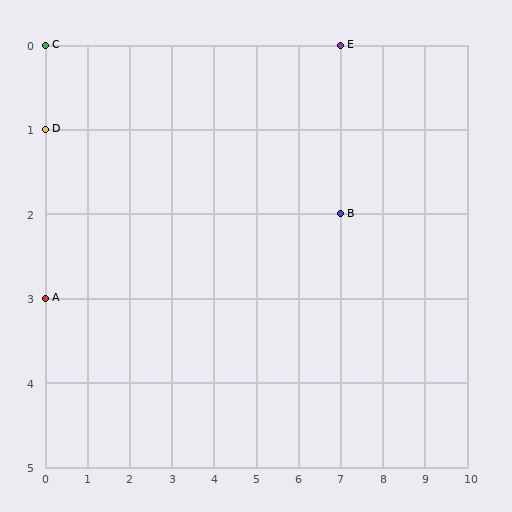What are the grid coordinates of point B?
Point B is at grid coordinates (7, 2).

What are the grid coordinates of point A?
Point A is at grid coordinates (0, 3).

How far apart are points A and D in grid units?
Points A and D are 2 rows apart.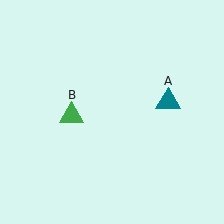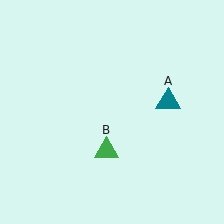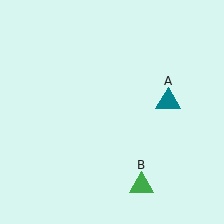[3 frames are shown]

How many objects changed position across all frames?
1 object changed position: green triangle (object B).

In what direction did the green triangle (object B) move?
The green triangle (object B) moved down and to the right.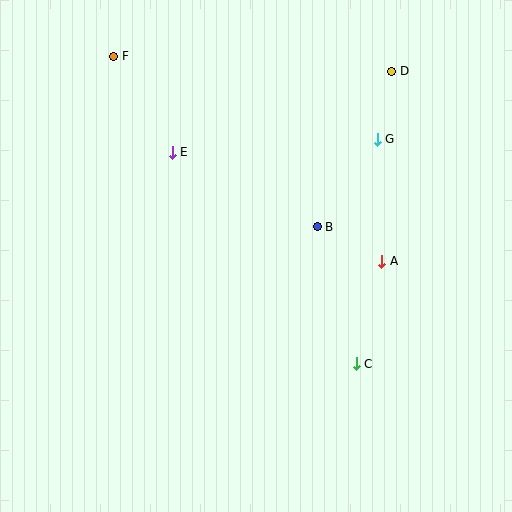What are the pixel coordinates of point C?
Point C is at (356, 364).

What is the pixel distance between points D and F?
The distance between D and F is 279 pixels.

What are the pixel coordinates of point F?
Point F is at (114, 56).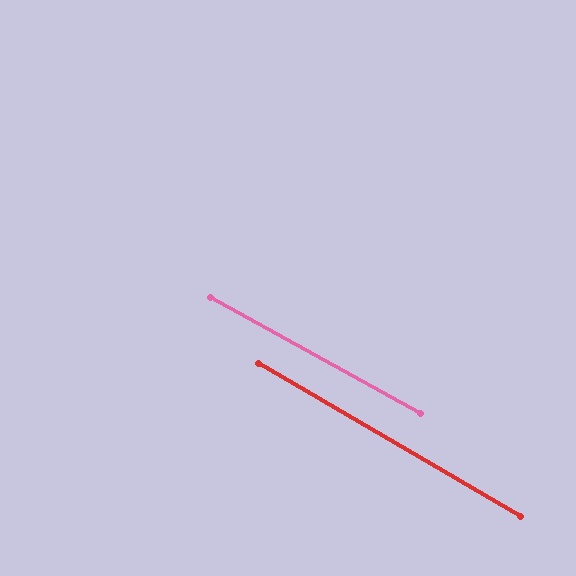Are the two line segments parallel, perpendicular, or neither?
Parallel — their directions differ by only 1.4°.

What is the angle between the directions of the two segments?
Approximately 1 degree.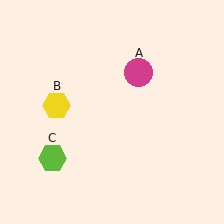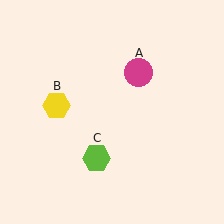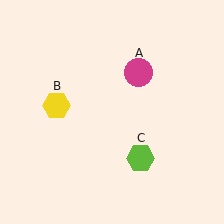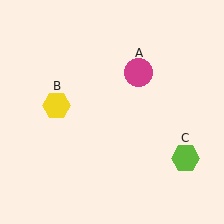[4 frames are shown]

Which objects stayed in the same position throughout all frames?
Magenta circle (object A) and yellow hexagon (object B) remained stationary.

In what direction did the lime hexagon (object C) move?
The lime hexagon (object C) moved right.